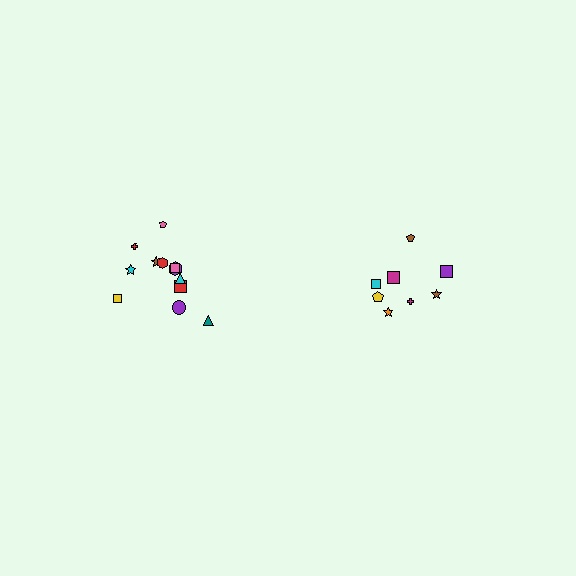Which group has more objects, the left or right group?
The left group.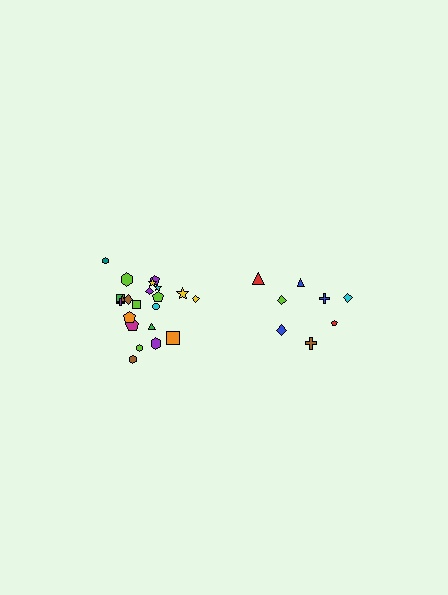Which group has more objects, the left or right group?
The left group.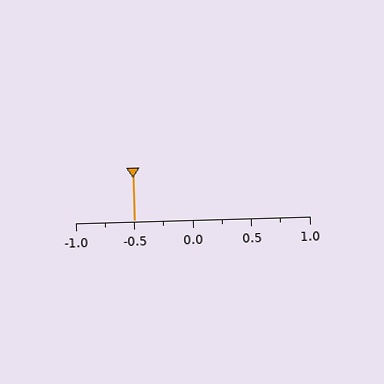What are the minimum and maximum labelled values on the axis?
The axis runs from -1.0 to 1.0.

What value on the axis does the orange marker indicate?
The marker indicates approximately -0.5.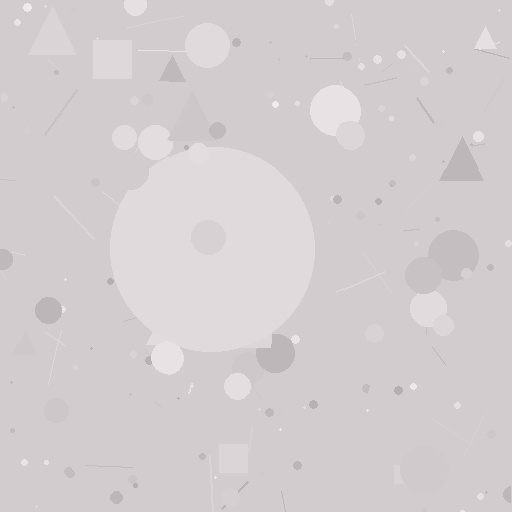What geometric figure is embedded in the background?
A circle is embedded in the background.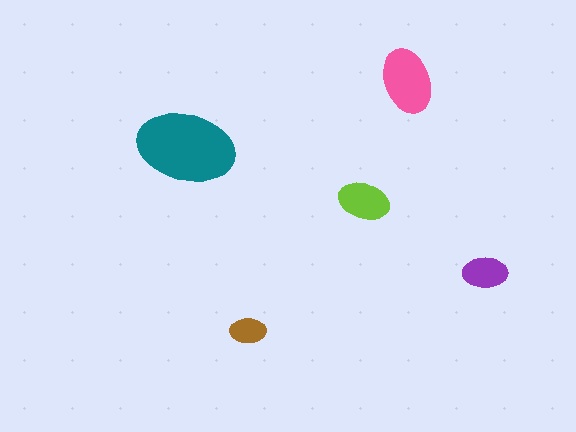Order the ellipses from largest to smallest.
the teal one, the pink one, the lime one, the purple one, the brown one.